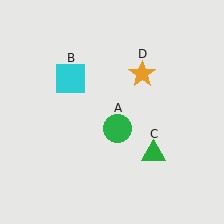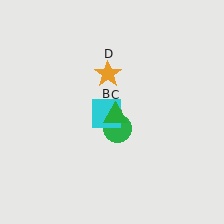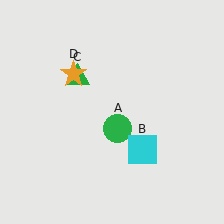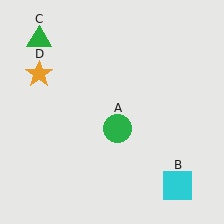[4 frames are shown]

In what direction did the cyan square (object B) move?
The cyan square (object B) moved down and to the right.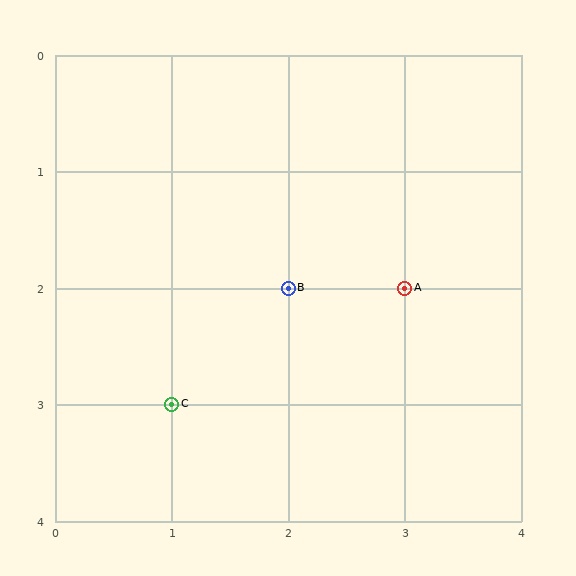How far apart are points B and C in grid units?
Points B and C are 1 column and 1 row apart (about 1.4 grid units diagonally).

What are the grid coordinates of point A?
Point A is at grid coordinates (3, 2).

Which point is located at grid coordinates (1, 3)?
Point C is at (1, 3).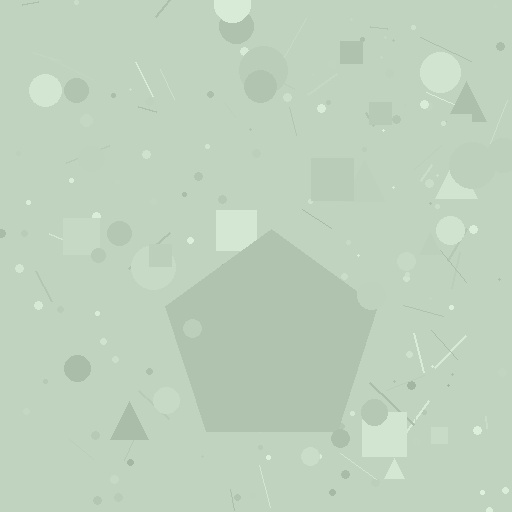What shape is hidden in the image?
A pentagon is hidden in the image.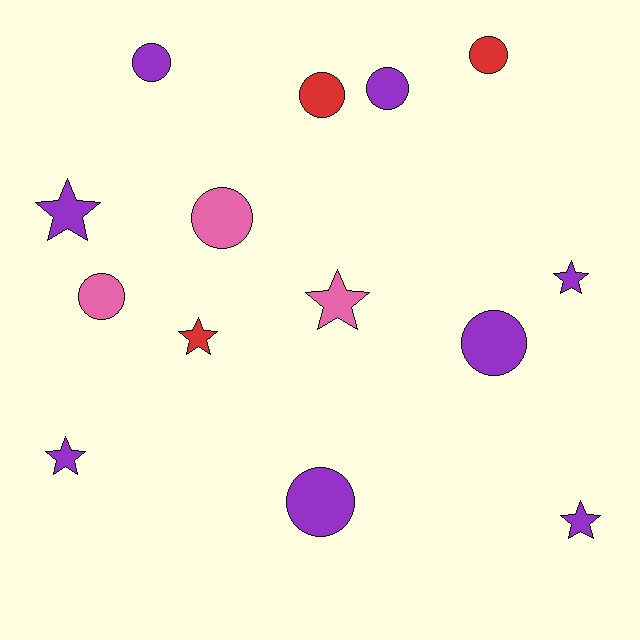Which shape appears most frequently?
Circle, with 8 objects.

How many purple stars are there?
There are 4 purple stars.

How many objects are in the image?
There are 14 objects.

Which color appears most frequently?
Purple, with 8 objects.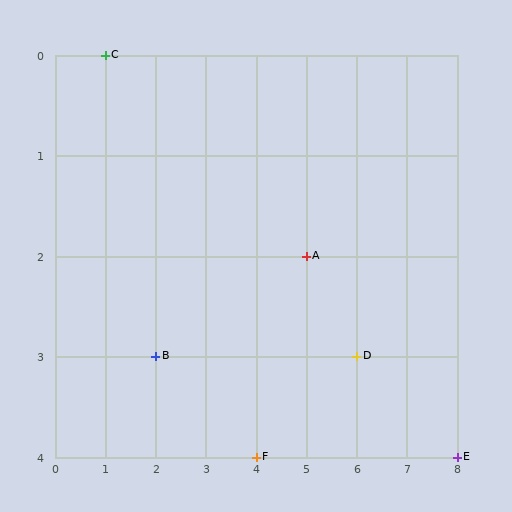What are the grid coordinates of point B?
Point B is at grid coordinates (2, 3).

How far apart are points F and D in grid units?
Points F and D are 2 columns and 1 row apart (about 2.2 grid units diagonally).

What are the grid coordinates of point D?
Point D is at grid coordinates (6, 3).